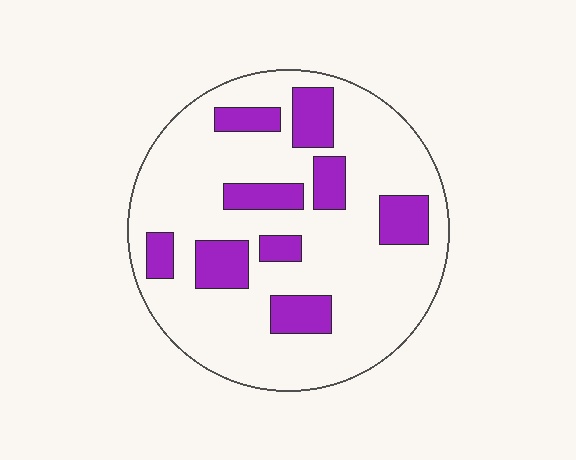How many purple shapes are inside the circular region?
9.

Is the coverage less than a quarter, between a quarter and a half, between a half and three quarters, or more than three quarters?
Less than a quarter.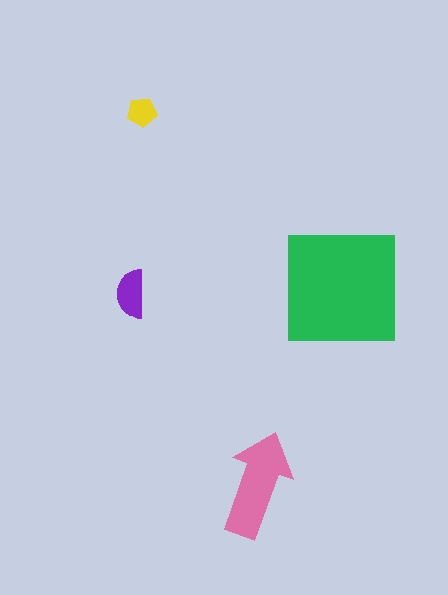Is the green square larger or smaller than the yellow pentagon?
Larger.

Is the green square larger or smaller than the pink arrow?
Larger.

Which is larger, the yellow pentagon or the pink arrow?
The pink arrow.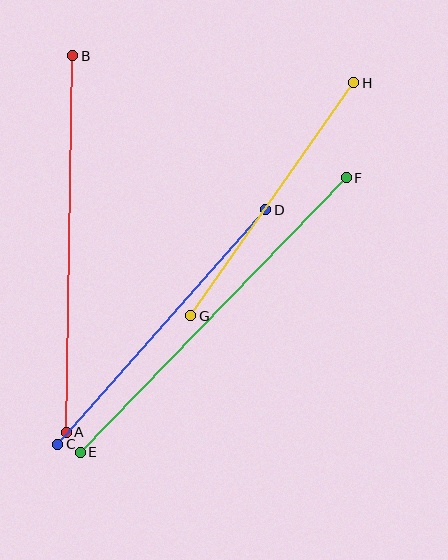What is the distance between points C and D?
The distance is approximately 313 pixels.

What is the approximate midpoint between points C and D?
The midpoint is at approximately (162, 327) pixels.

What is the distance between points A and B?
The distance is approximately 377 pixels.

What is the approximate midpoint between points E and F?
The midpoint is at approximately (213, 315) pixels.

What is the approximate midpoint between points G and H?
The midpoint is at approximately (272, 199) pixels.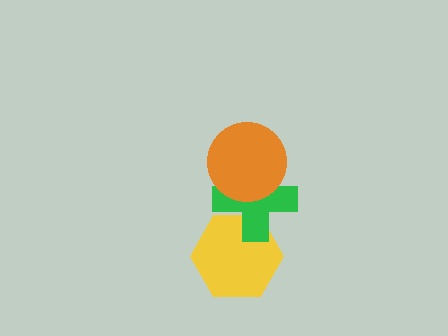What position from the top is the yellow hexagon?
The yellow hexagon is 3rd from the top.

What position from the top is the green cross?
The green cross is 2nd from the top.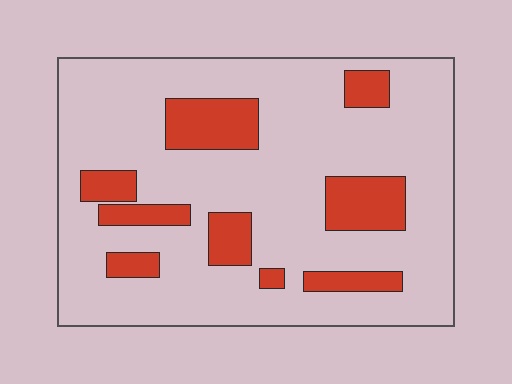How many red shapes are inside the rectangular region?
9.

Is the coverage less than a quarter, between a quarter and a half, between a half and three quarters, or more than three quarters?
Less than a quarter.